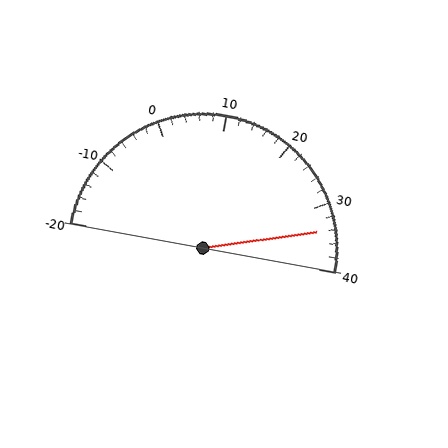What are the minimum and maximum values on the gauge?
The gauge ranges from -20 to 40.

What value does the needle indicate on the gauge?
The needle indicates approximately 34.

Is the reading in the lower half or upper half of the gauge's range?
The reading is in the upper half of the range (-20 to 40).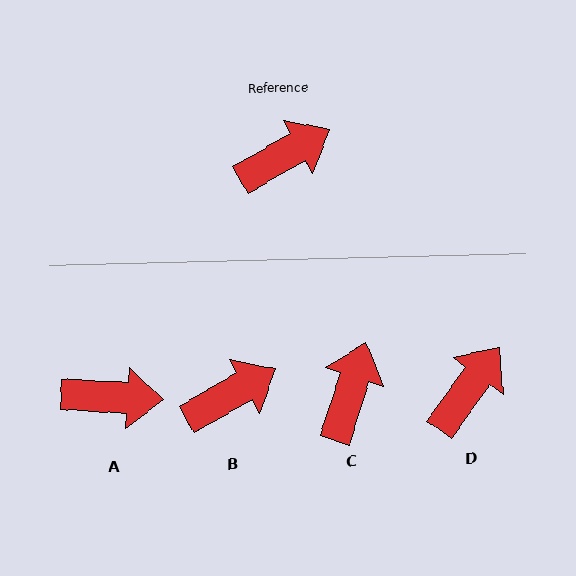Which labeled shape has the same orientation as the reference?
B.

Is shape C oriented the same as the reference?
No, it is off by about 43 degrees.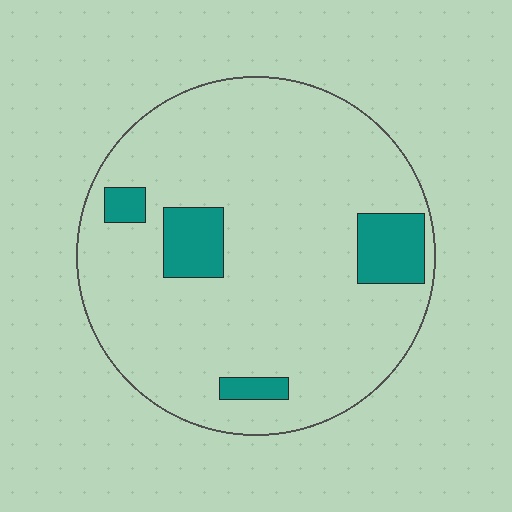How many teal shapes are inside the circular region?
4.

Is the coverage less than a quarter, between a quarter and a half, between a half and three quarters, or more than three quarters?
Less than a quarter.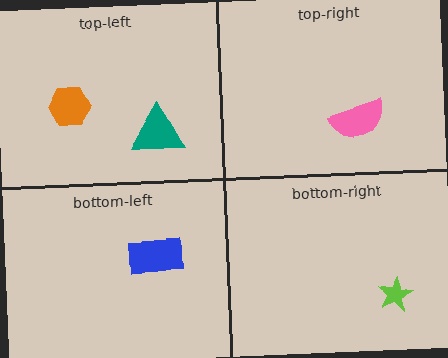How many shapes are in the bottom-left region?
1.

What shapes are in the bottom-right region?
The lime star.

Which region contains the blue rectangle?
The bottom-left region.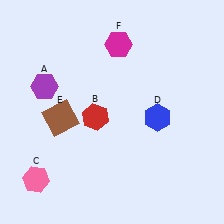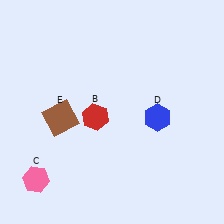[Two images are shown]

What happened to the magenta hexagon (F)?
The magenta hexagon (F) was removed in Image 2. It was in the top-right area of Image 1.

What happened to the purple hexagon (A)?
The purple hexagon (A) was removed in Image 2. It was in the top-left area of Image 1.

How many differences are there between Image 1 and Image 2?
There are 2 differences between the two images.